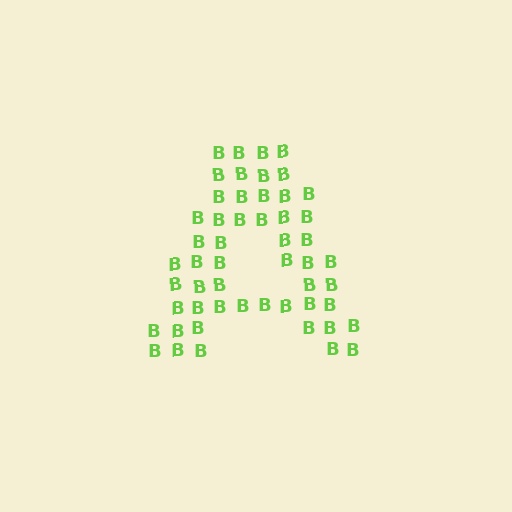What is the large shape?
The large shape is the letter A.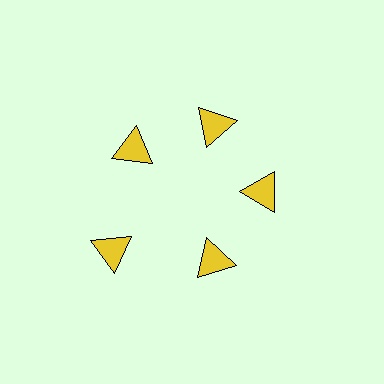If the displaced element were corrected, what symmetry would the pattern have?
It would have 5-fold rotational symmetry — the pattern would map onto itself every 72 degrees.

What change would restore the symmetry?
The symmetry would be restored by moving it inward, back onto the ring so that all 5 triangles sit at equal angles and equal distance from the center.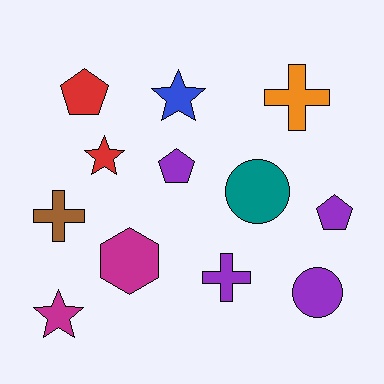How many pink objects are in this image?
There are no pink objects.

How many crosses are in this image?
There are 3 crosses.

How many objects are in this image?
There are 12 objects.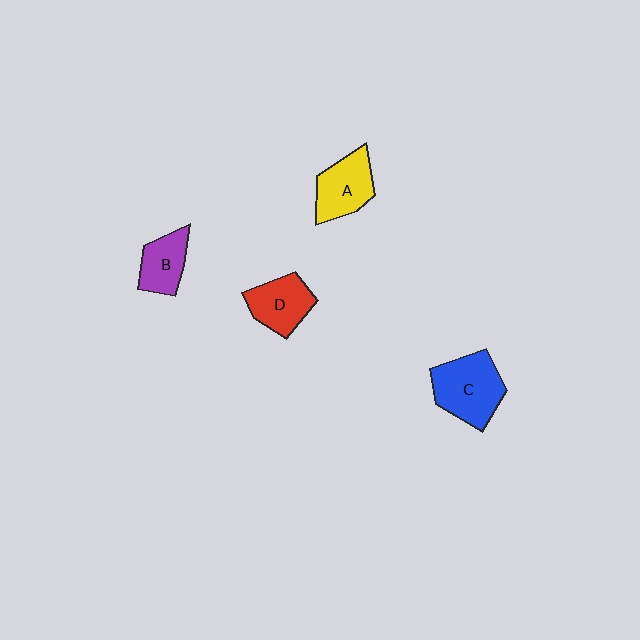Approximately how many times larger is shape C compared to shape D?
Approximately 1.4 times.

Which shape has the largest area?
Shape C (blue).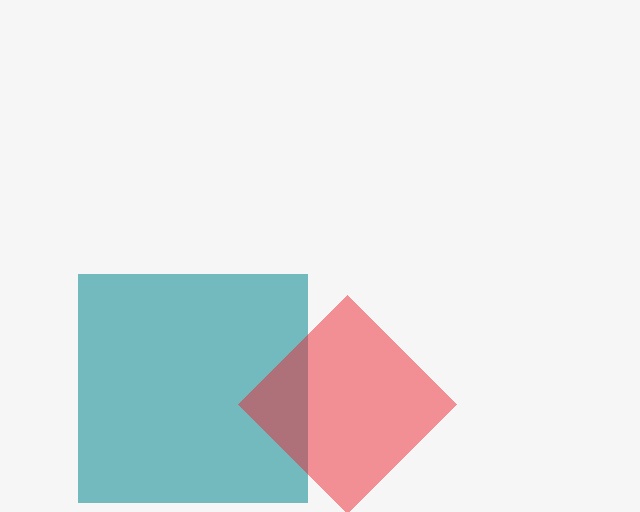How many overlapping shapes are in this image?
There are 2 overlapping shapes in the image.